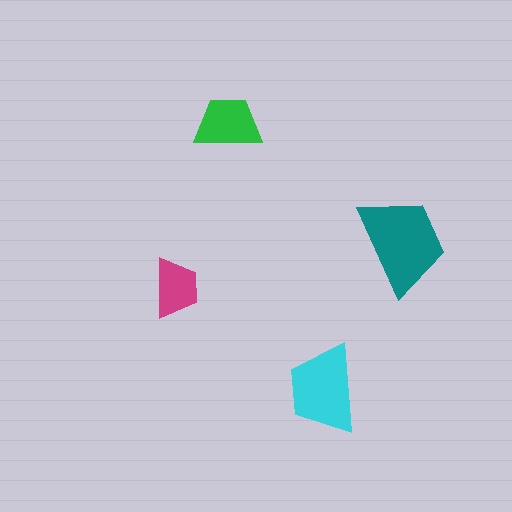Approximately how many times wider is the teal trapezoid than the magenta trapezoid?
About 1.5 times wider.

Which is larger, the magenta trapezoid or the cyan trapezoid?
The cyan one.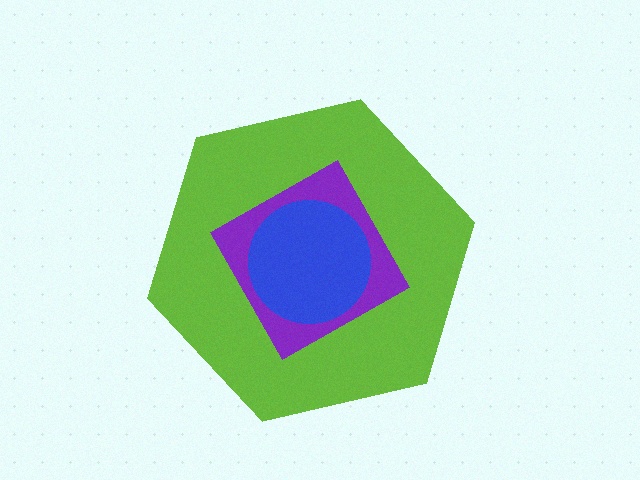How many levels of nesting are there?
3.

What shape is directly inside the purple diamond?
The blue circle.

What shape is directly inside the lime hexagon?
The purple diamond.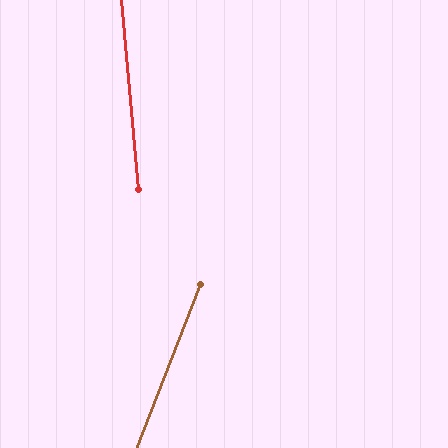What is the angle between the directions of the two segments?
Approximately 27 degrees.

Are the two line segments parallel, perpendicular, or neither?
Neither parallel nor perpendicular — they differ by about 27°.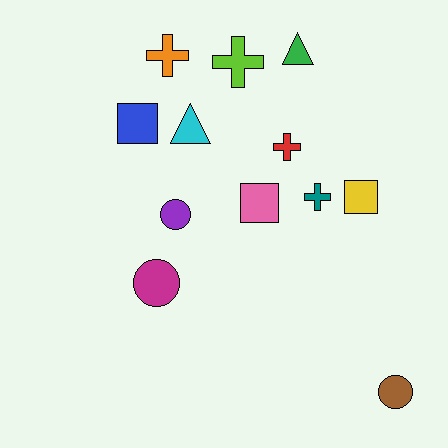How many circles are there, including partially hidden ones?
There are 3 circles.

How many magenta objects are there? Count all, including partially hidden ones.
There is 1 magenta object.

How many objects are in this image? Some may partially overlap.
There are 12 objects.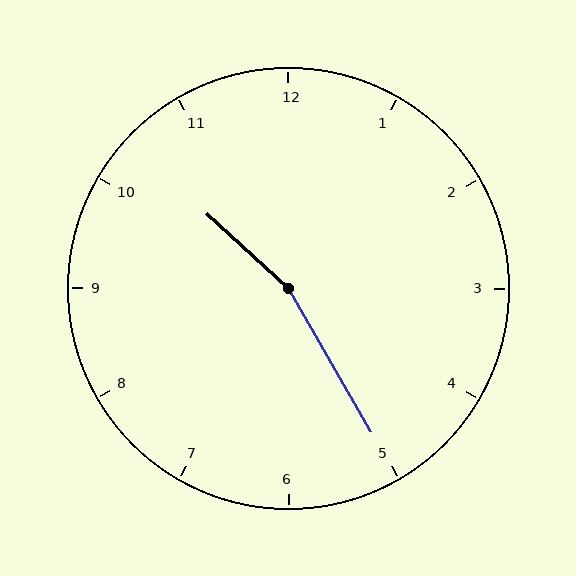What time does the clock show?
10:25.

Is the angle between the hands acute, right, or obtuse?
It is obtuse.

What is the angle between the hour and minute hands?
Approximately 162 degrees.